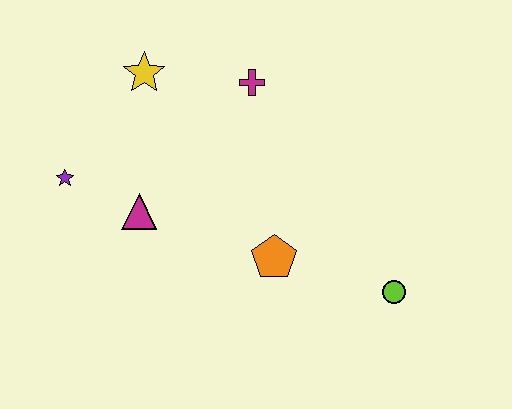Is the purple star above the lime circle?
Yes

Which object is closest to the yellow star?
The magenta cross is closest to the yellow star.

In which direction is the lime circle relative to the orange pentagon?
The lime circle is to the right of the orange pentagon.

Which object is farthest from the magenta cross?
The lime circle is farthest from the magenta cross.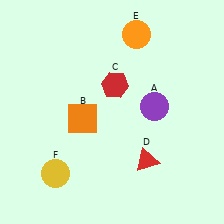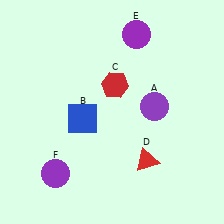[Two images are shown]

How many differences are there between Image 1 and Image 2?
There are 3 differences between the two images.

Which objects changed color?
B changed from orange to blue. E changed from orange to purple. F changed from yellow to purple.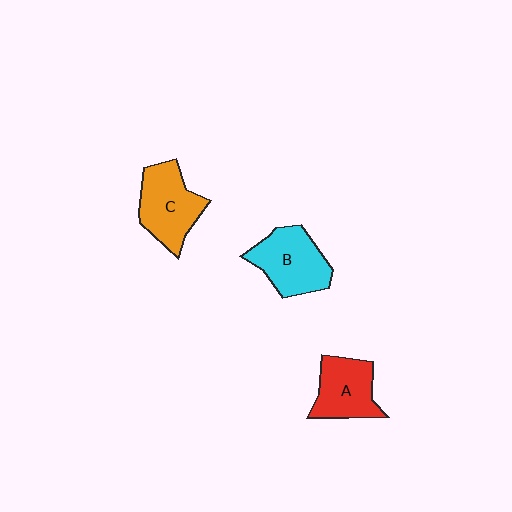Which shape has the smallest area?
Shape A (red).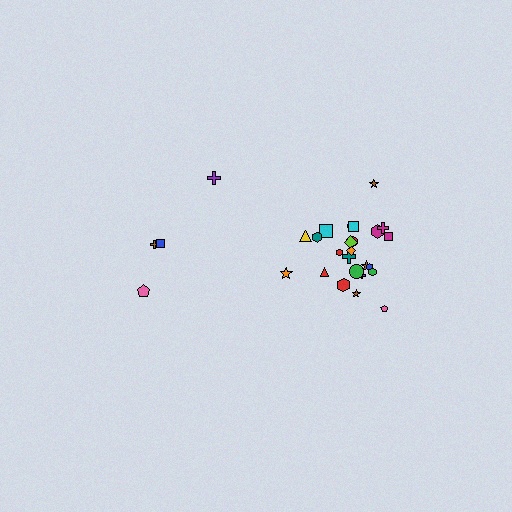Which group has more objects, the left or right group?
The right group.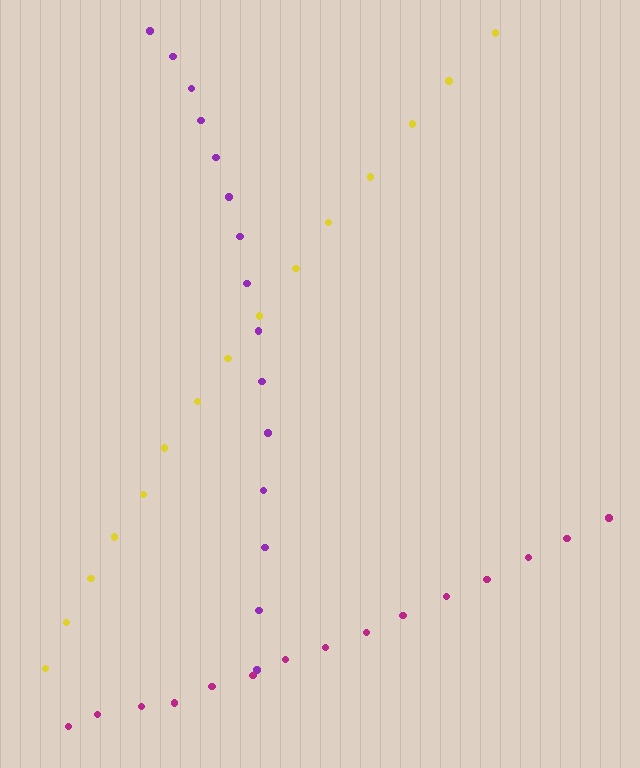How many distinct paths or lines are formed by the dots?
There are 3 distinct paths.